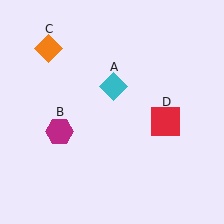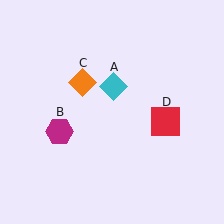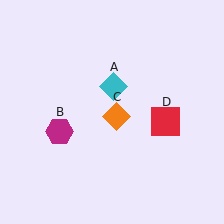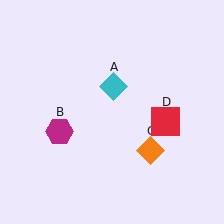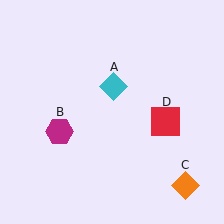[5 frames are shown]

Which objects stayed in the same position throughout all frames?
Cyan diamond (object A) and magenta hexagon (object B) and red square (object D) remained stationary.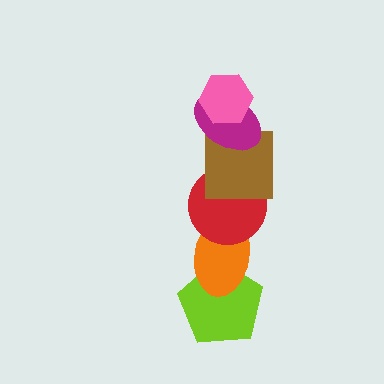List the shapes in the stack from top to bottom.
From top to bottom: the pink hexagon, the magenta ellipse, the brown square, the red circle, the orange ellipse, the lime pentagon.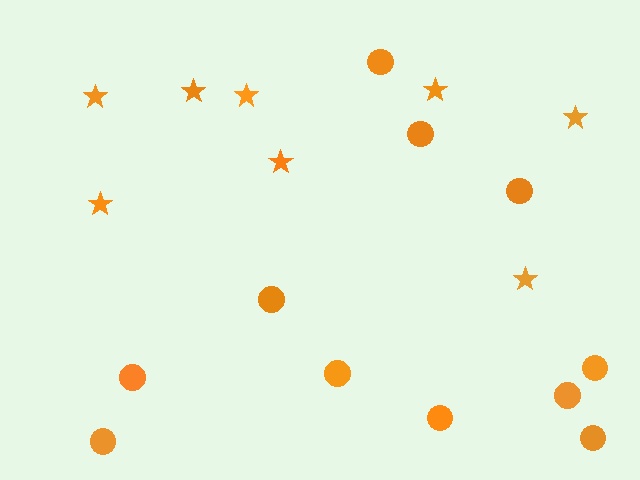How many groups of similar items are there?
There are 2 groups: one group of circles (11) and one group of stars (8).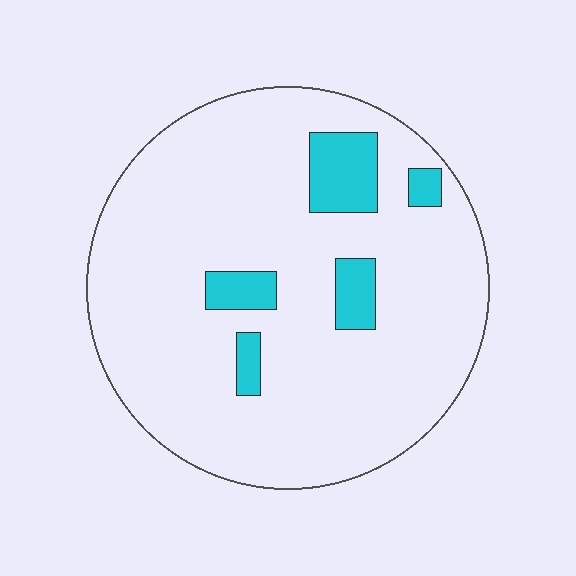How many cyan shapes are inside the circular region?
5.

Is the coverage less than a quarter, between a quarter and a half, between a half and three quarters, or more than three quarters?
Less than a quarter.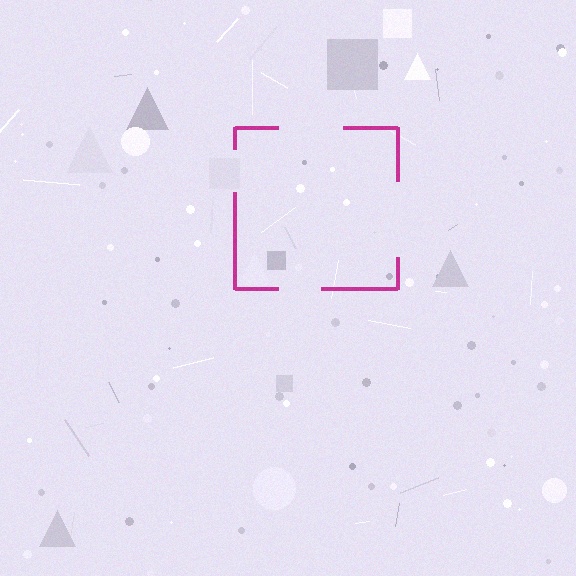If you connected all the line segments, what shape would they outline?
They would outline a square.